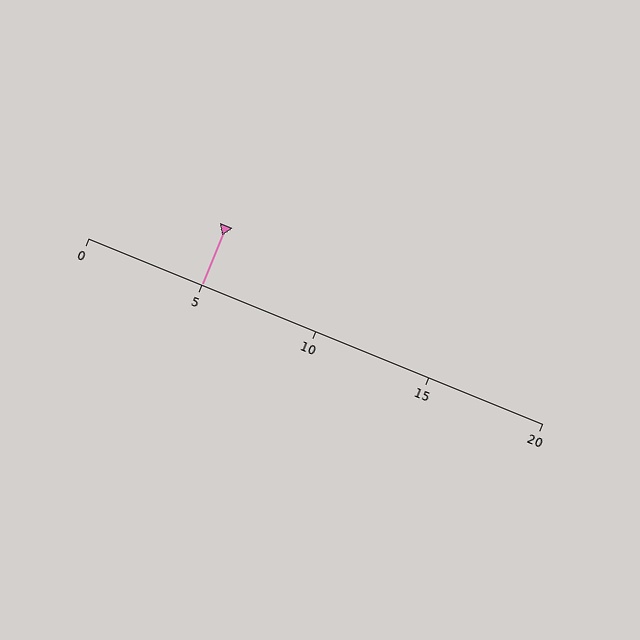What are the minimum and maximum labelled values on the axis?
The axis runs from 0 to 20.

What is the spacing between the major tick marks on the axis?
The major ticks are spaced 5 apart.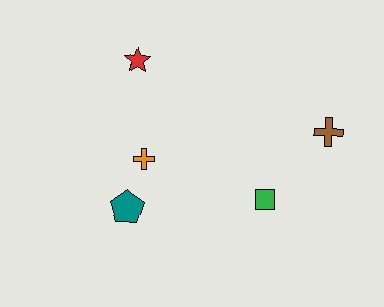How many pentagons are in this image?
There is 1 pentagon.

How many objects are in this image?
There are 5 objects.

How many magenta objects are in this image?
There are no magenta objects.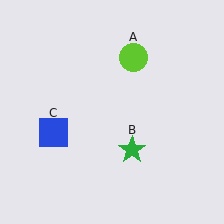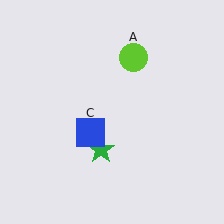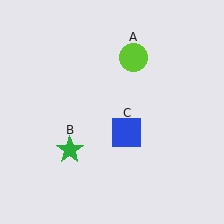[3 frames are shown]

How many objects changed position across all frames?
2 objects changed position: green star (object B), blue square (object C).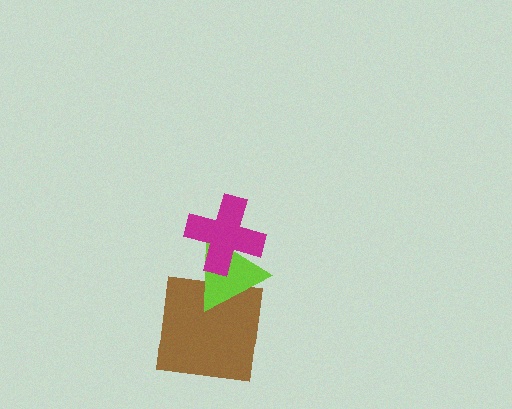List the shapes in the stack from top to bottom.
From top to bottom: the magenta cross, the lime triangle, the brown square.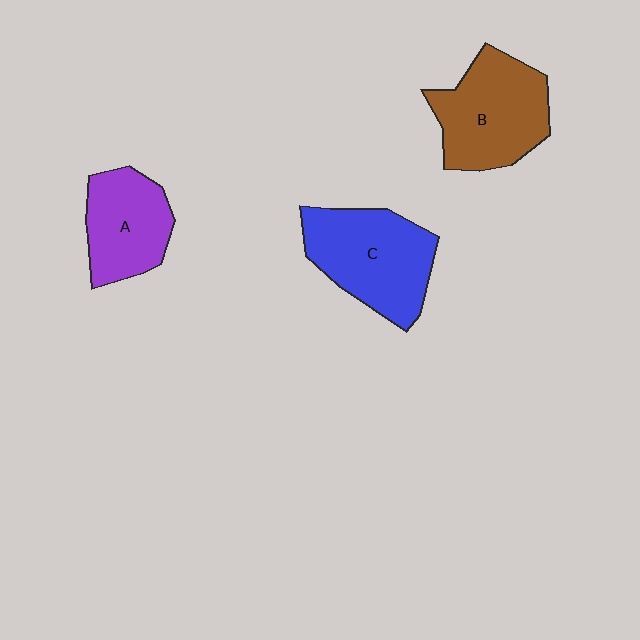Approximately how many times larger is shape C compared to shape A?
Approximately 1.3 times.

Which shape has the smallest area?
Shape A (purple).